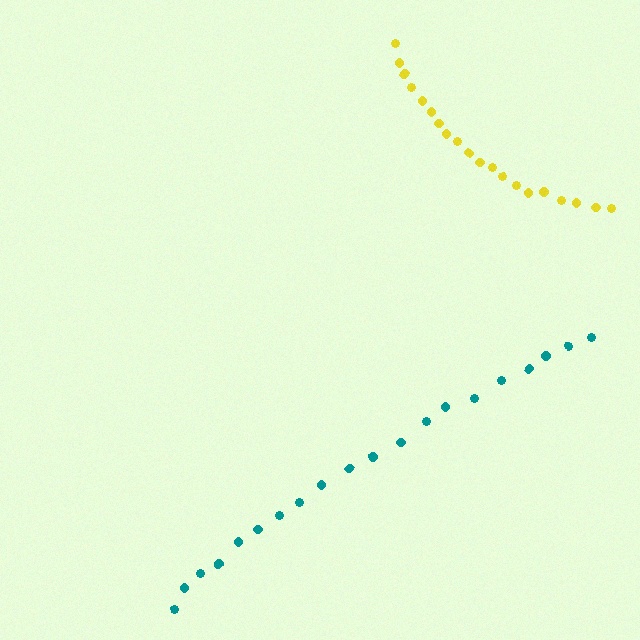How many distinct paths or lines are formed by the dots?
There are 2 distinct paths.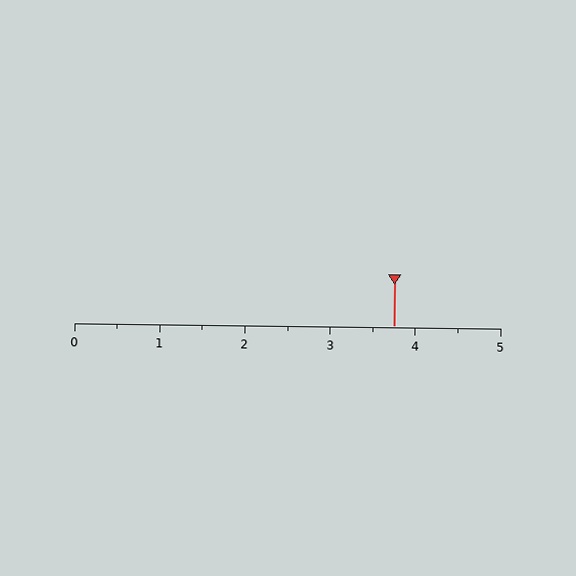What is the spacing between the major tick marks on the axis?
The major ticks are spaced 1 apart.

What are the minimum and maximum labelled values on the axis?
The axis runs from 0 to 5.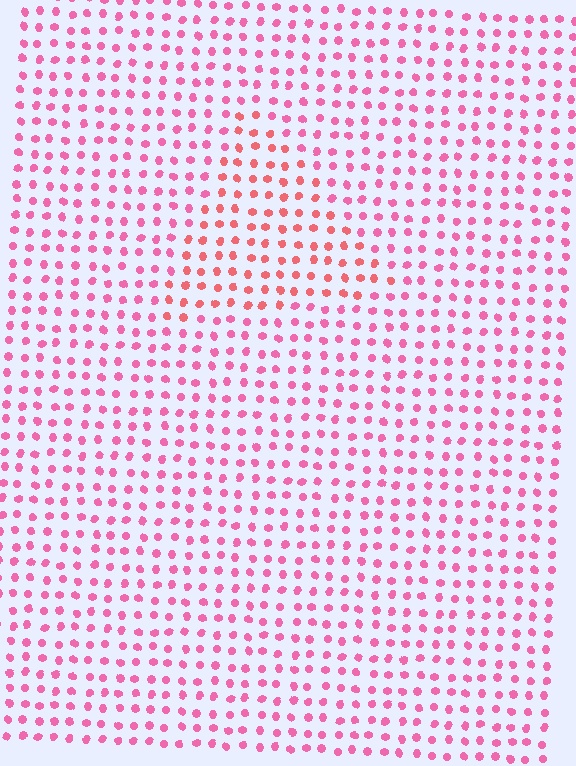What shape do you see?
I see a triangle.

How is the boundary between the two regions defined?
The boundary is defined purely by a slight shift in hue (about 26 degrees). Spacing, size, and orientation are identical on both sides.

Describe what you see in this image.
The image is filled with small pink elements in a uniform arrangement. A triangle-shaped region is visible where the elements are tinted to a slightly different hue, forming a subtle color boundary.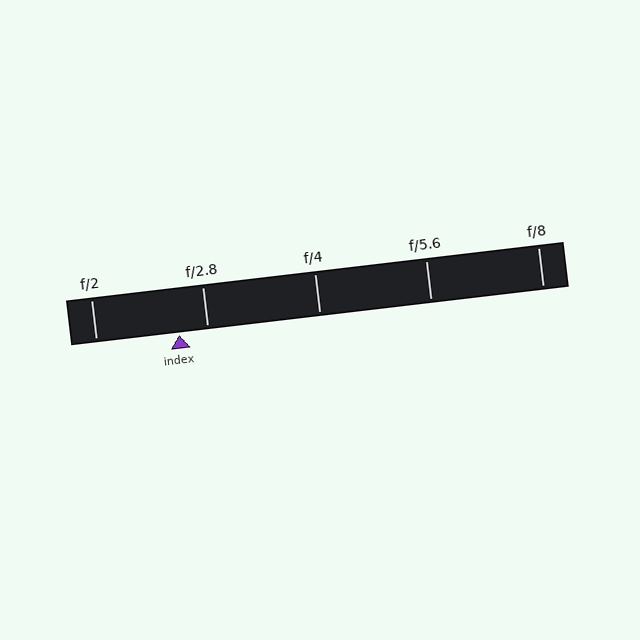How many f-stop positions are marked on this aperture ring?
There are 5 f-stop positions marked.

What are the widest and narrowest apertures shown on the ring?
The widest aperture shown is f/2 and the narrowest is f/8.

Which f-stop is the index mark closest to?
The index mark is closest to f/2.8.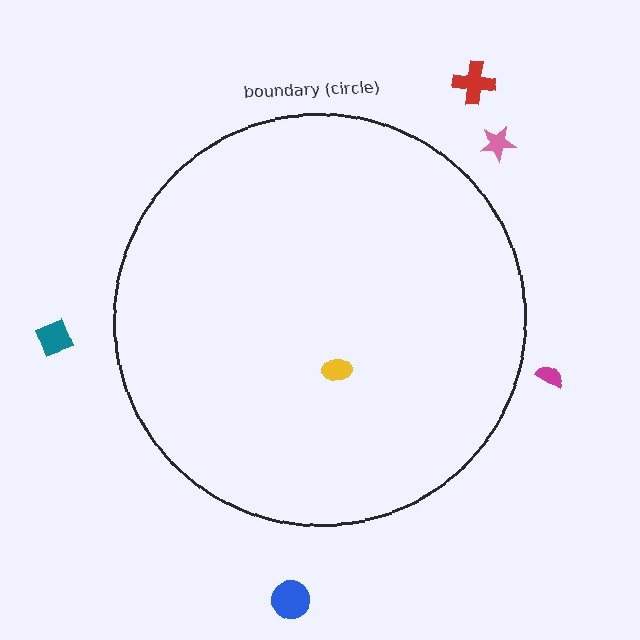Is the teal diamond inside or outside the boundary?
Outside.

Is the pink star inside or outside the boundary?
Outside.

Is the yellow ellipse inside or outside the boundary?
Inside.